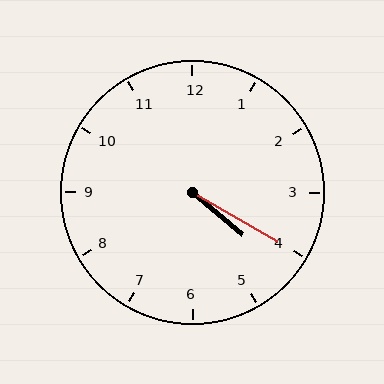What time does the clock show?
4:20.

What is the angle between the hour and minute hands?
Approximately 10 degrees.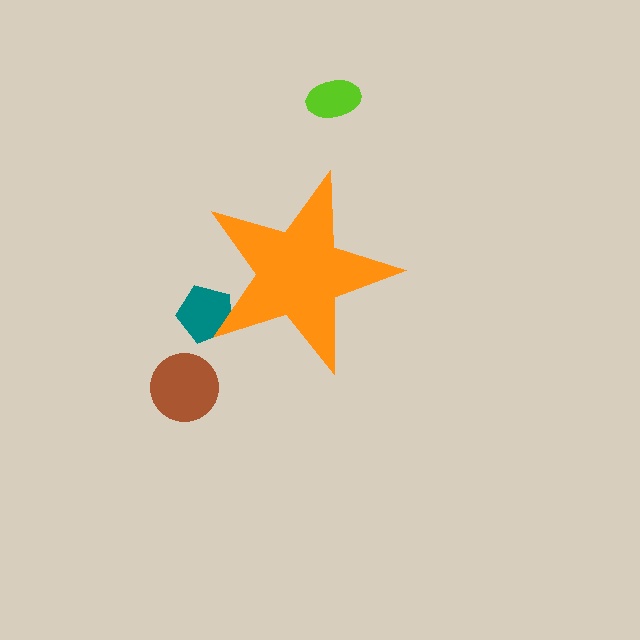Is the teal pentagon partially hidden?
Yes, the teal pentagon is partially hidden behind the orange star.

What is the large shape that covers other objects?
An orange star.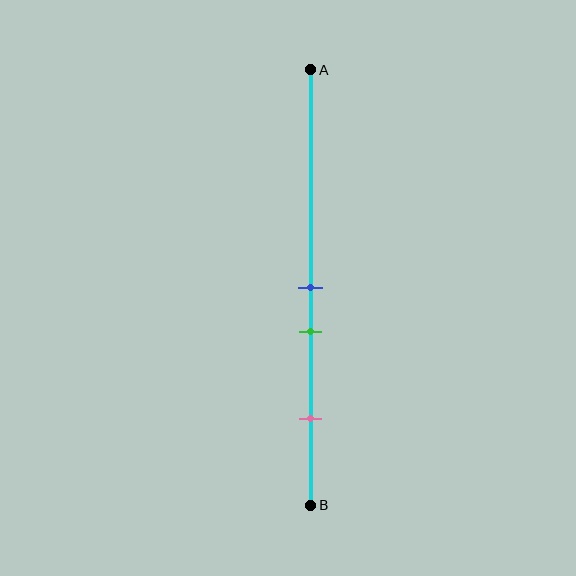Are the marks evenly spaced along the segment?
No, the marks are not evenly spaced.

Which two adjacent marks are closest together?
The blue and green marks are the closest adjacent pair.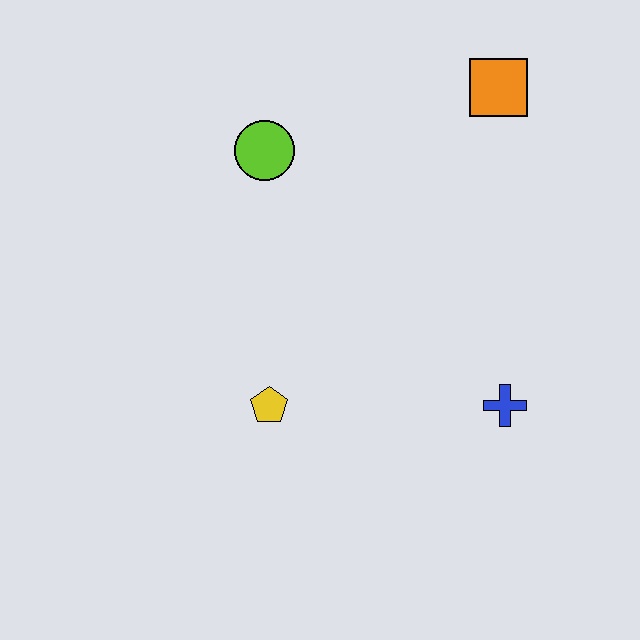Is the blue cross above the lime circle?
No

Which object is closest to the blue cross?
The yellow pentagon is closest to the blue cross.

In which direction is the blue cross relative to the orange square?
The blue cross is below the orange square.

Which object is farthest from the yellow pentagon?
The orange square is farthest from the yellow pentagon.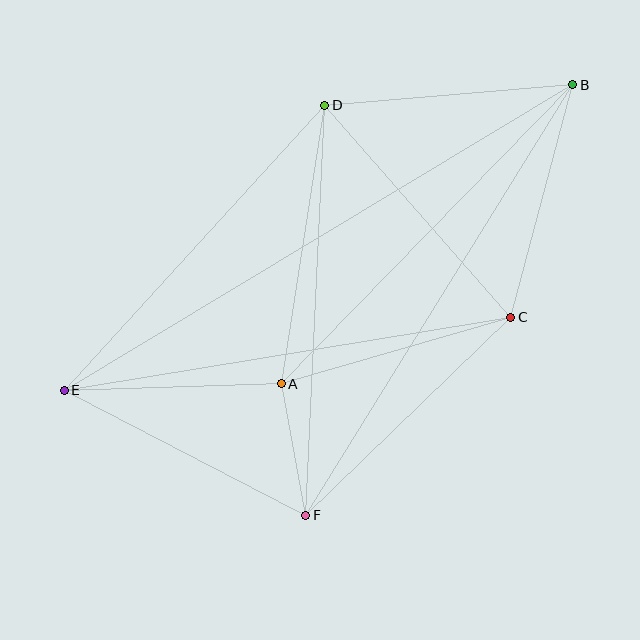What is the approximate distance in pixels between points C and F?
The distance between C and F is approximately 285 pixels.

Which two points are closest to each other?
Points A and F are closest to each other.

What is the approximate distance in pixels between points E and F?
The distance between E and F is approximately 272 pixels.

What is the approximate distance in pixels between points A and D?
The distance between A and D is approximately 282 pixels.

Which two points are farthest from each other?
Points B and E are farthest from each other.